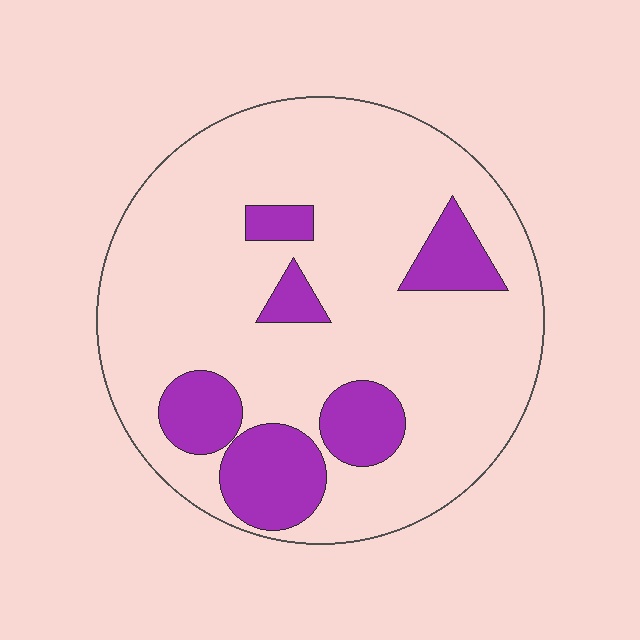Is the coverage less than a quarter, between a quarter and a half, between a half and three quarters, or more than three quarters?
Less than a quarter.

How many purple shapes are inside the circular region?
6.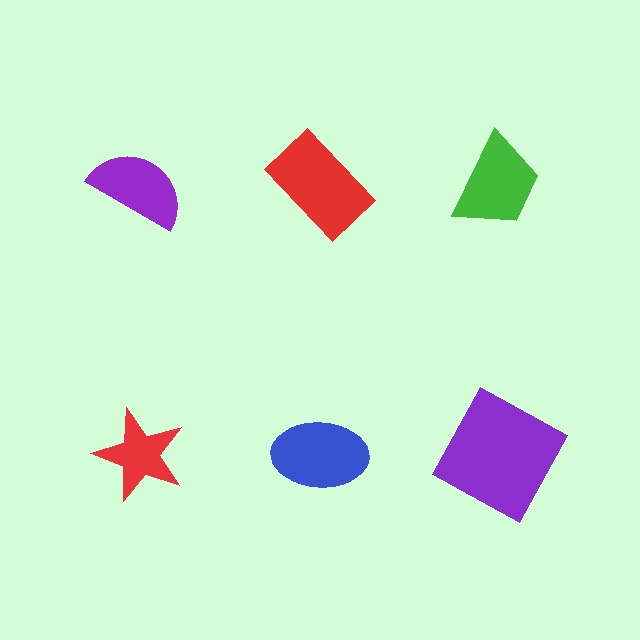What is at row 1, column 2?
A red rectangle.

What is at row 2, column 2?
A blue ellipse.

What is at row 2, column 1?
A red star.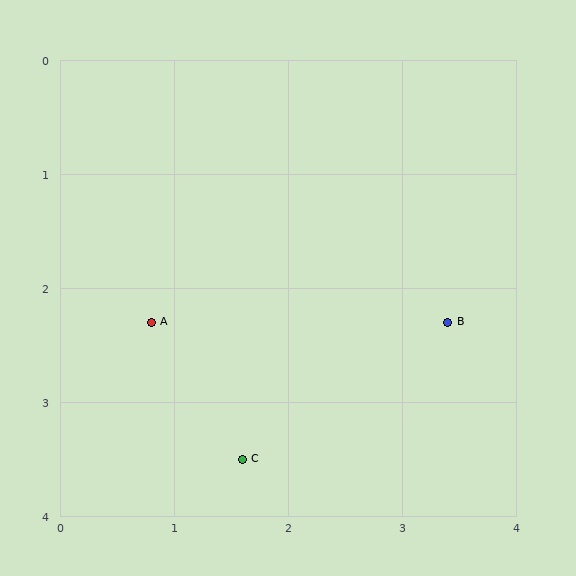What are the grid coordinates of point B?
Point B is at approximately (3.4, 2.3).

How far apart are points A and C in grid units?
Points A and C are about 1.4 grid units apart.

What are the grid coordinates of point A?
Point A is at approximately (0.8, 2.3).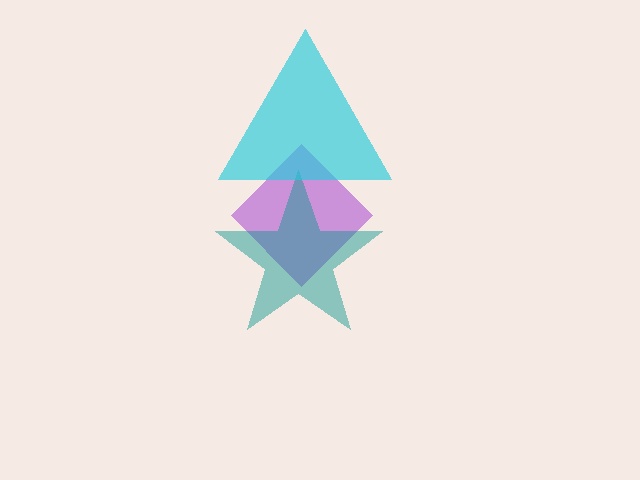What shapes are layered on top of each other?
The layered shapes are: a purple diamond, a teal star, a cyan triangle.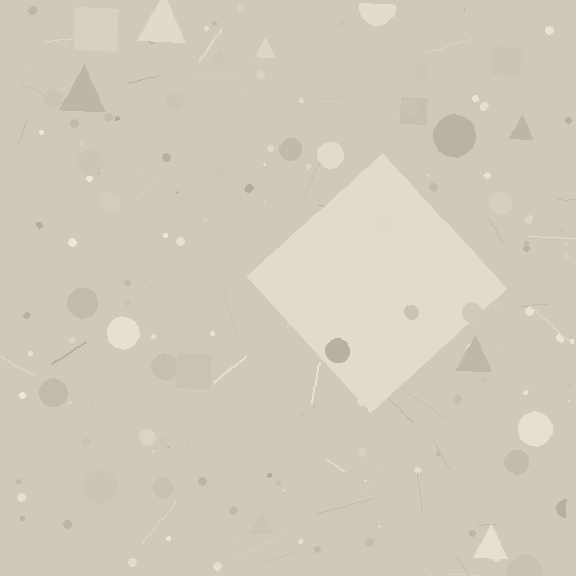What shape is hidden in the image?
A diamond is hidden in the image.